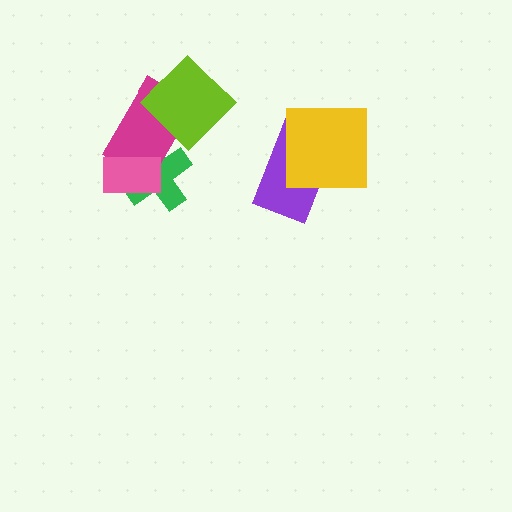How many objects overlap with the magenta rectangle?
3 objects overlap with the magenta rectangle.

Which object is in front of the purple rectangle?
The yellow square is in front of the purple rectangle.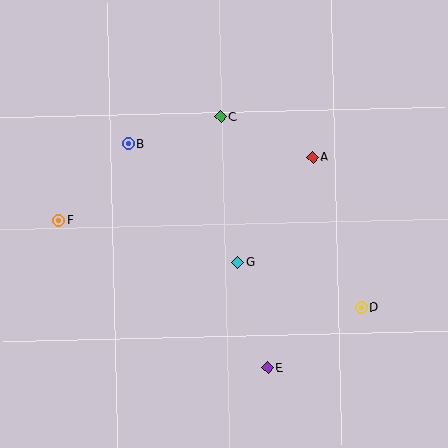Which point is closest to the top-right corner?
Point A is closest to the top-right corner.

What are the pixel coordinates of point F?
Point F is at (58, 220).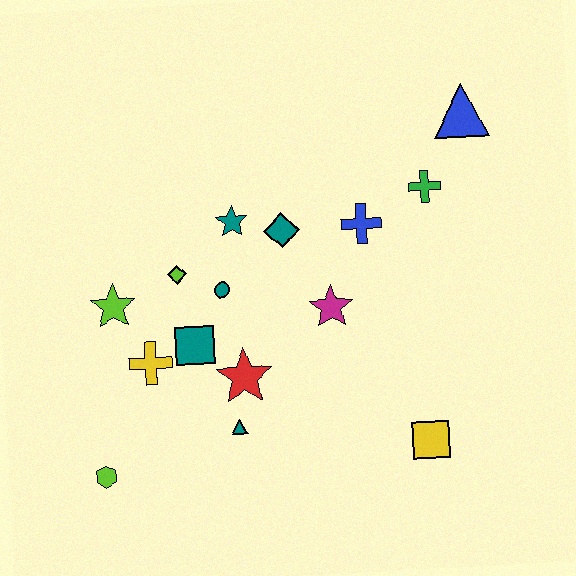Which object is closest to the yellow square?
The magenta star is closest to the yellow square.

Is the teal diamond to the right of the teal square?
Yes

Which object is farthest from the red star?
The blue triangle is farthest from the red star.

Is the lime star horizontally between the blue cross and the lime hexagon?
Yes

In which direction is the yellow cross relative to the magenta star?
The yellow cross is to the left of the magenta star.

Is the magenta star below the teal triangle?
No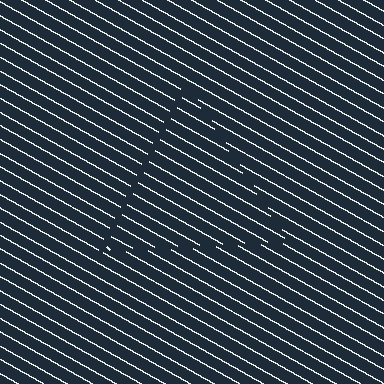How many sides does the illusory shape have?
3 sides — the line-ends trace a triangle.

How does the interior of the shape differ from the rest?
The interior of the shape contains the same grating, shifted by half a period — the contour is defined by the phase discontinuity where line-ends from the inner and outer gratings abut.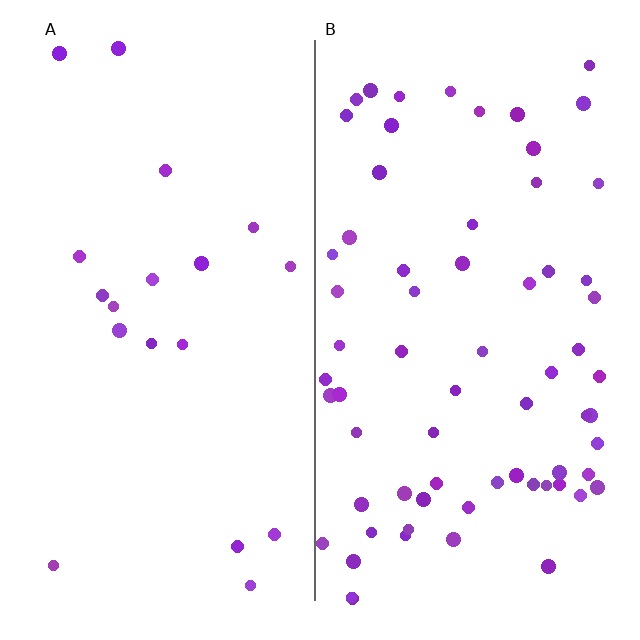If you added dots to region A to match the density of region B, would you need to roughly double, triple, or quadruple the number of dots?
Approximately quadruple.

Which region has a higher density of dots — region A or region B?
B (the right).